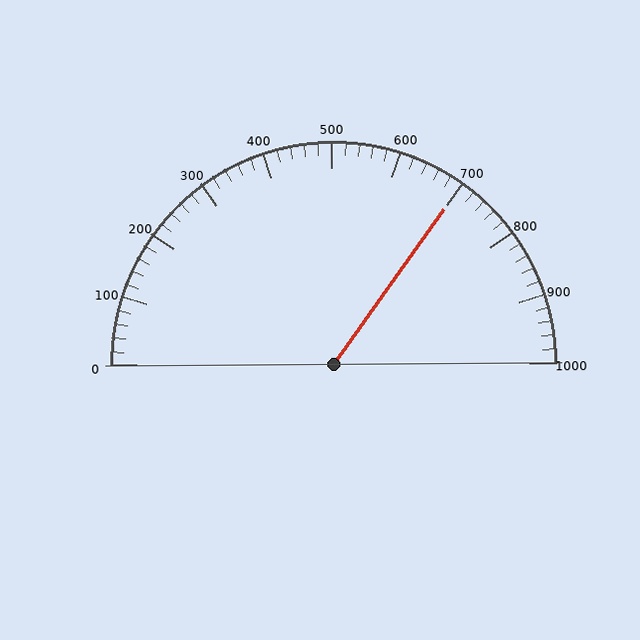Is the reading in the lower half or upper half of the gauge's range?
The reading is in the upper half of the range (0 to 1000).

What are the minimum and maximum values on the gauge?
The gauge ranges from 0 to 1000.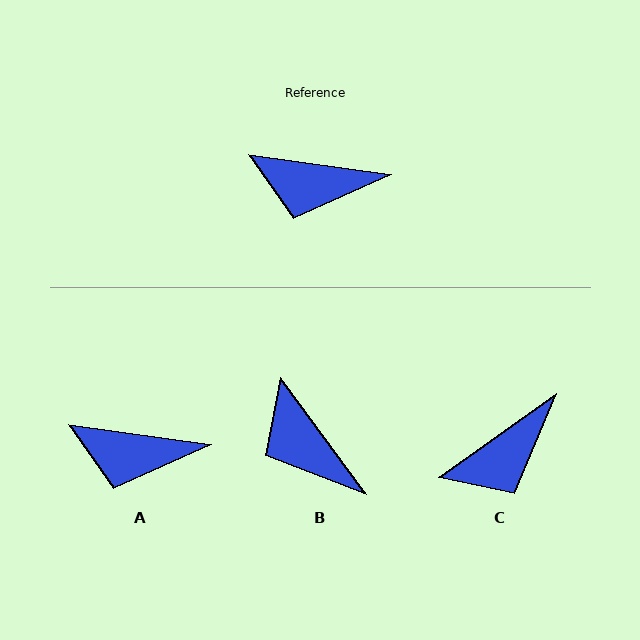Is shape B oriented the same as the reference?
No, it is off by about 46 degrees.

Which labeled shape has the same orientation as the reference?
A.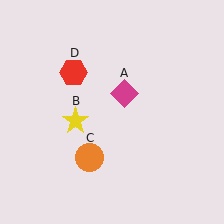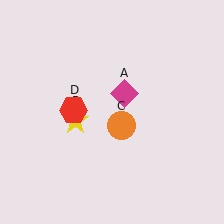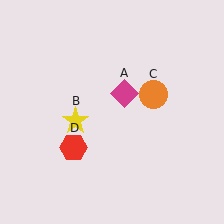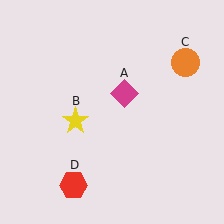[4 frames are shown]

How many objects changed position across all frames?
2 objects changed position: orange circle (object C), red hexagon (object D).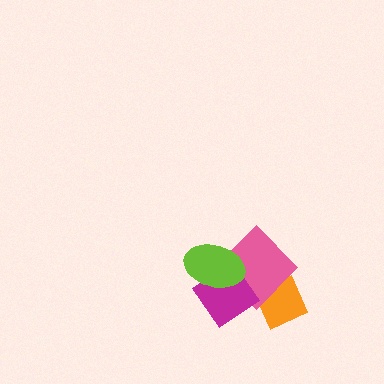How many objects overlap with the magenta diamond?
3 objects overlap with the magenta diamond.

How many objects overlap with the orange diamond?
2 objects overlap with the orange diamond.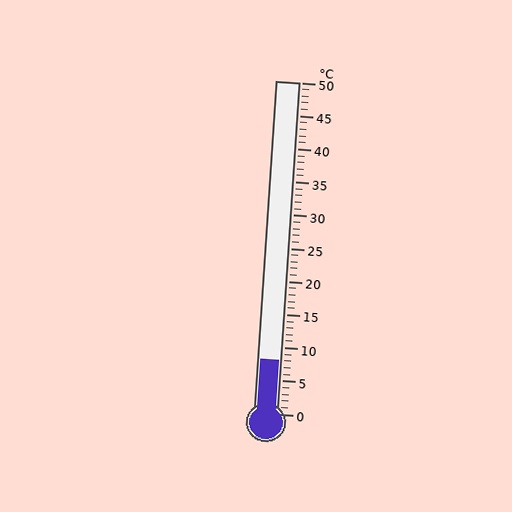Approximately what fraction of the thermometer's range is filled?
The thermometer is filled to approximately 15% of its range.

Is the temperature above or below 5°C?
The temperature is above 5°C.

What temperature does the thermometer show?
The thermometer shows approximately 8°C.